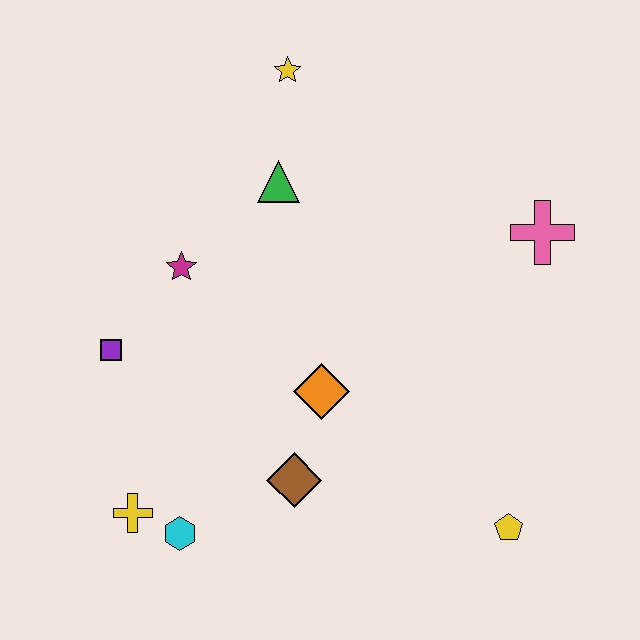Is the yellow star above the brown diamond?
Yes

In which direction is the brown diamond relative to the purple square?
The brown diamond is to the right of the purple square.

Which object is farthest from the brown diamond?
The yellow star is farthest from the brown diamond.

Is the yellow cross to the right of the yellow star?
No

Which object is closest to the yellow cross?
The cyan hexagon is closest to the yellow cross.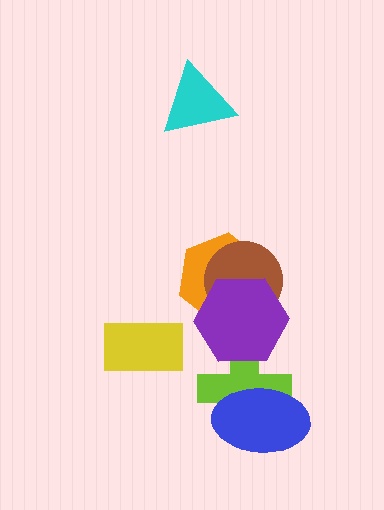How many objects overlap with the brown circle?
2 objects overlap with the brown circle.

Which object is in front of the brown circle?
The purple hexagon is in front of the brown circle.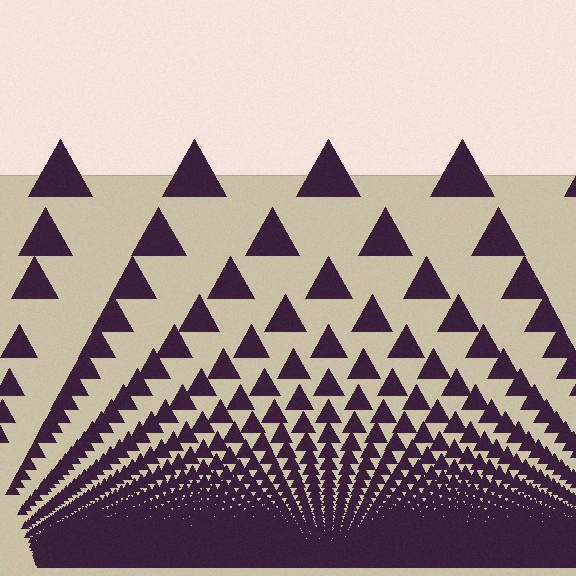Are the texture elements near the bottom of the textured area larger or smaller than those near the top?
Smaller. The gradient is inverted — elements near the bottom are smaller and denser.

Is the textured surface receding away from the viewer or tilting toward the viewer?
The surface appears to tilt toward the viewer. Texture elements get larger and sparser toward the top.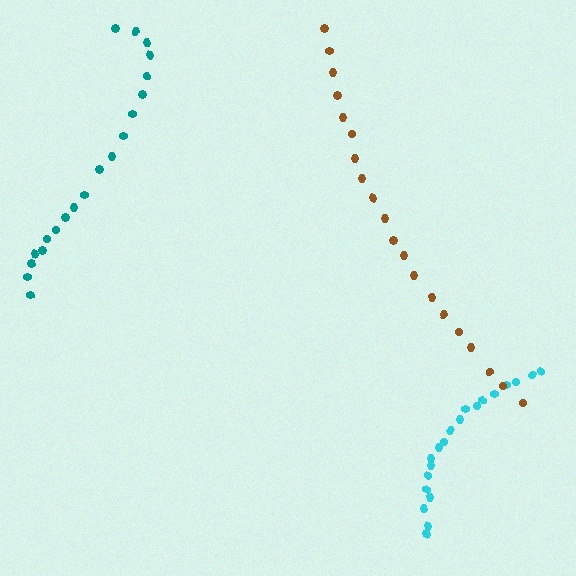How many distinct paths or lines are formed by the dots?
There are 3 distinct paths.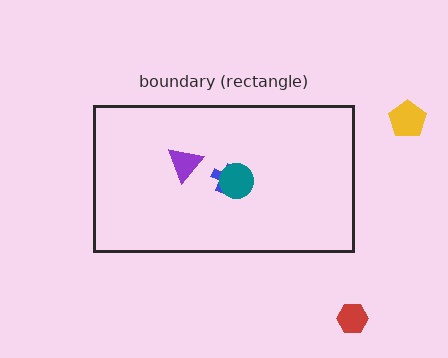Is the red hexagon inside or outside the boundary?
Outside.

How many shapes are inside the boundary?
3 inside, 2 outside.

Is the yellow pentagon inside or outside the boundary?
Outside.